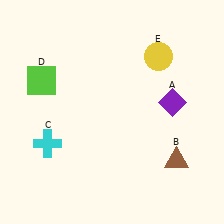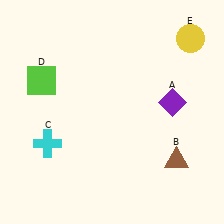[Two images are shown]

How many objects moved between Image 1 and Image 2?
1 object moved between the two images.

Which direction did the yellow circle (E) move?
The yellow circle (E) moved right.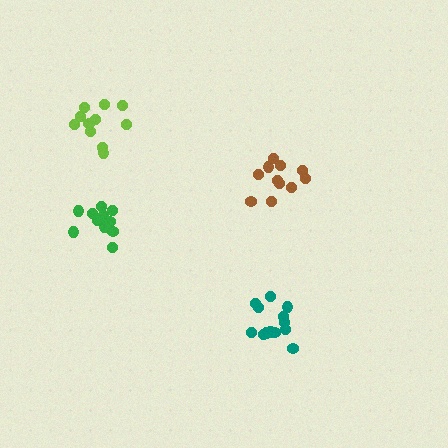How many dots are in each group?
Group 1: 11 dots, Group 2: 13 dots, Group 3: 11 dots, Group 4: 11 dots (46 total).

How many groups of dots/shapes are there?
There are 4 groups.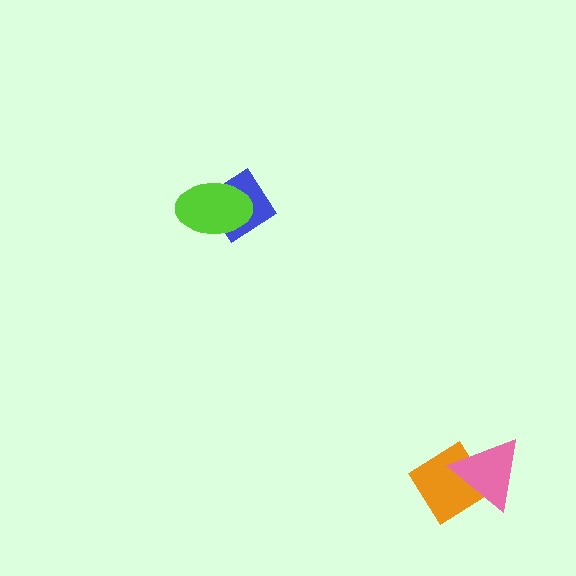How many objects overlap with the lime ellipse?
1 object overlaps with the lime ellipse.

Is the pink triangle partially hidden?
No, no other shape covers it.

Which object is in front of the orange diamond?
The pink triangle is in front of the orange diamond.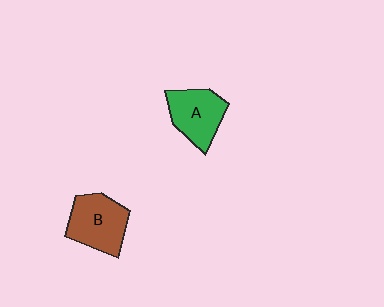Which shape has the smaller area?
Shape A (green).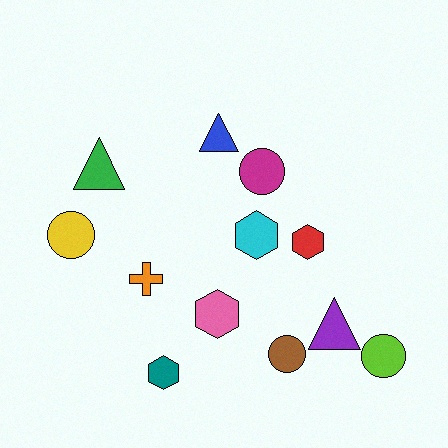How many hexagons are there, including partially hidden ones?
There are 4 hexagons.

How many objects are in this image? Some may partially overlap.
There are 12 objects.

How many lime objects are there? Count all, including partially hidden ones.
There is 1 lime object.